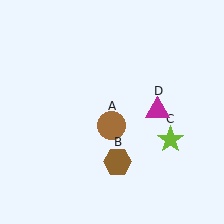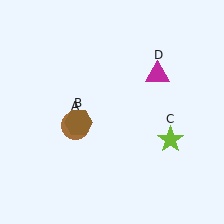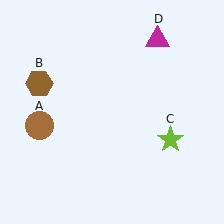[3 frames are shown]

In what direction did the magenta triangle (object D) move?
The magenta triangle (object D) moved up.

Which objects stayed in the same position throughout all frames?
Lime star (object C) remained stationary.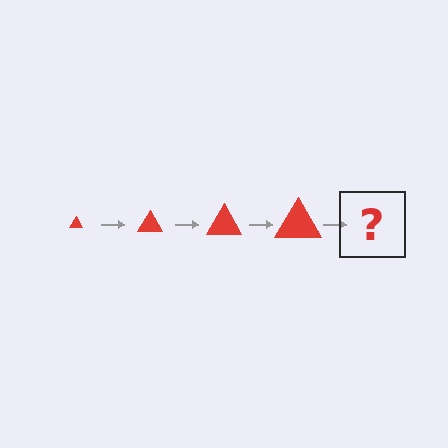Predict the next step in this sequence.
The next step is a red triangle, larger than the previous one.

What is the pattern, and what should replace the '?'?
The pattern is that the triangle gets progressively larger each step. The '?' should be a red triangle, larger than the previous one.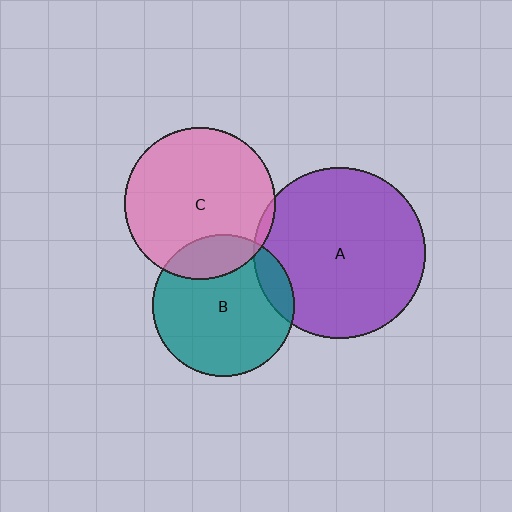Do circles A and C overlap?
Yes.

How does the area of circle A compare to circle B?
Approximately 1.5 times.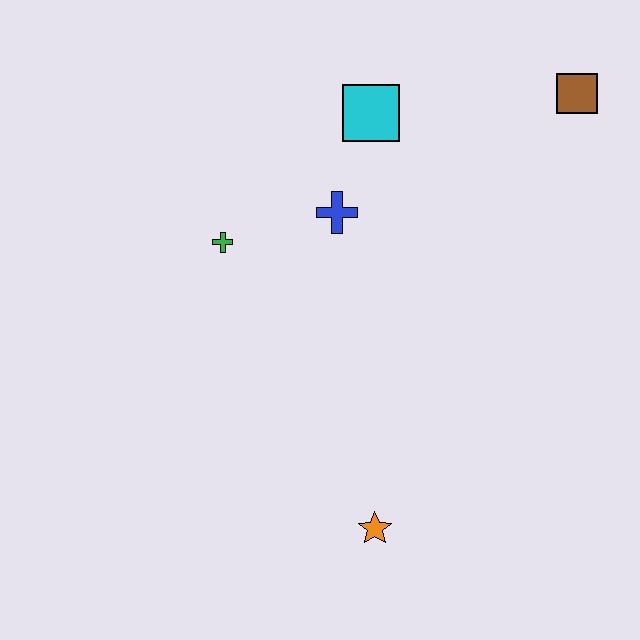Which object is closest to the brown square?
The cyan square is closest to the brown square.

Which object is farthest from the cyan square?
The orange star is farthest from the cyan square.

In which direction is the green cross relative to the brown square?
The green cross is to the left of the brown square.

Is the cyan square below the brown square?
Yes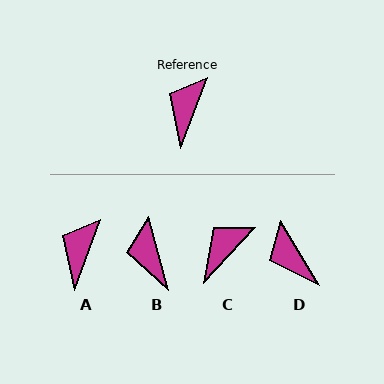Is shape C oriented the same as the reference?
No, it is off by about 23 degrees.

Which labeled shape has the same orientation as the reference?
A.